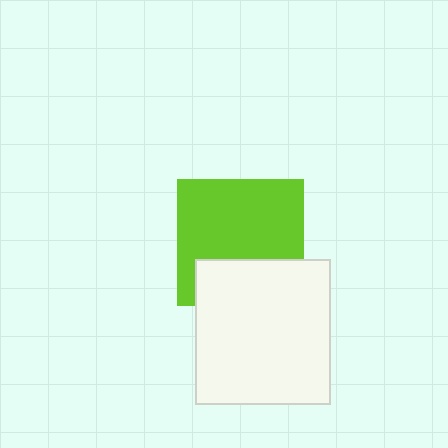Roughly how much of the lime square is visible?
Most of it is visible (roughly 69%).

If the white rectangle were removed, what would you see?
You would see the complete lime square.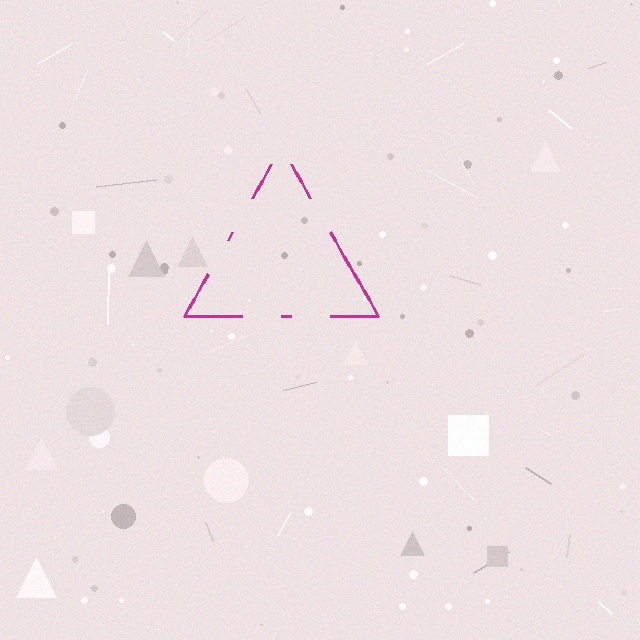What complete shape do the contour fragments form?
The contour fragments form a triangle.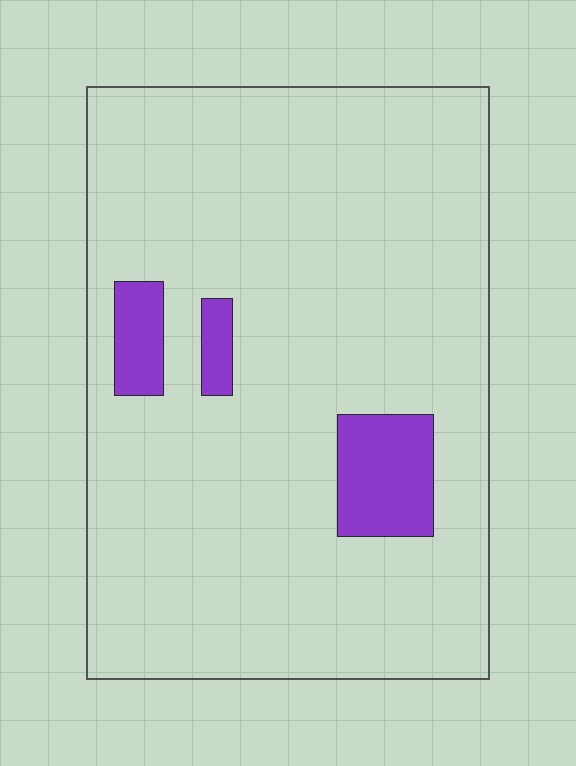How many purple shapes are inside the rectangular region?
3.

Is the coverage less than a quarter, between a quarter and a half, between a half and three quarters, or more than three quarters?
Less than a quarter.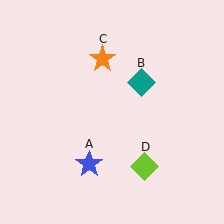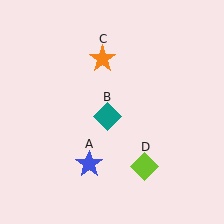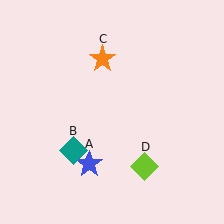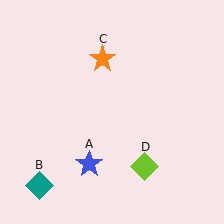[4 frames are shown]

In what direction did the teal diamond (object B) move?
The teal diamond (object B) moved down and to the left.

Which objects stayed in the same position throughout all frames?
Blue star (object A) and orange star (object C) and lime diamond (object D) remained stationary.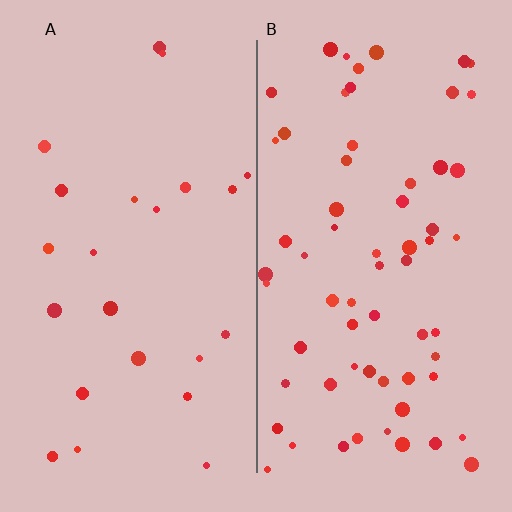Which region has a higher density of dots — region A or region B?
B (the right).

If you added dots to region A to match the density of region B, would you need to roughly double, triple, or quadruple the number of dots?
Approximately triple.